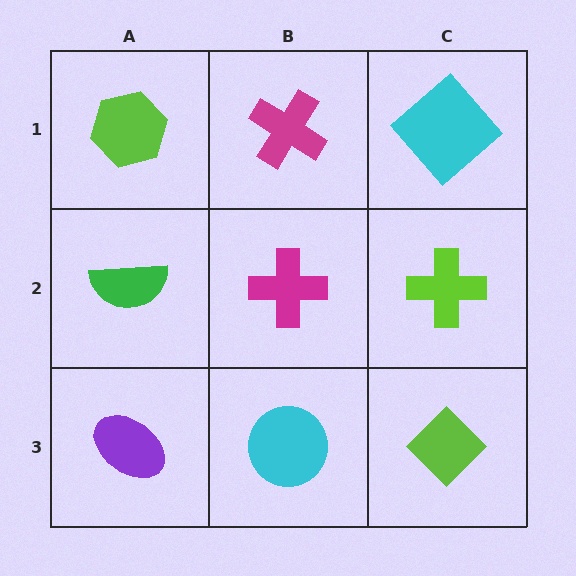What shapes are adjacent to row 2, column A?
A lime hexagon (row 1, column A), a purple ellipse (row 3, column A), a magenta cross (row 2, column B).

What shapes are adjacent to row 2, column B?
A magenta cross (row 1, column B), a cyan circle (row 3, column B), a green semicircle (row 2, column A), a lime cross (row 2, column C).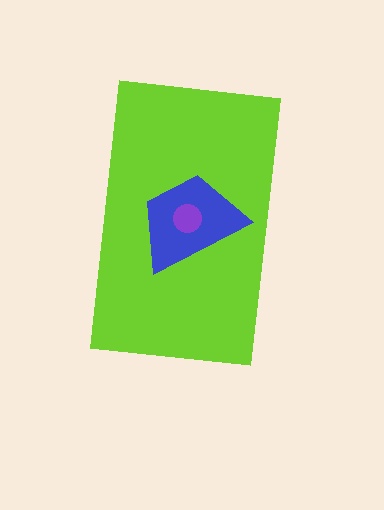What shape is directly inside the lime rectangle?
The blue trapezoid.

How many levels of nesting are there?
3.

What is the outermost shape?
The lime rectangle.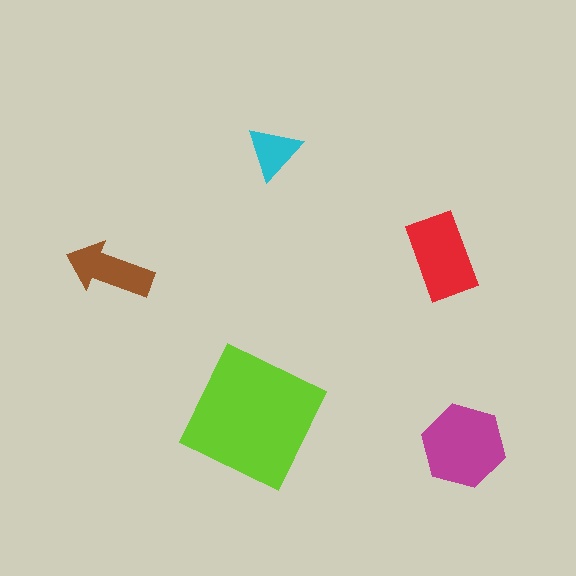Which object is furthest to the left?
The brown arrow is leftmost.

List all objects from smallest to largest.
The cyan triangle, the brown arrow, the red rectangle, the magenta hexagon, the lime square.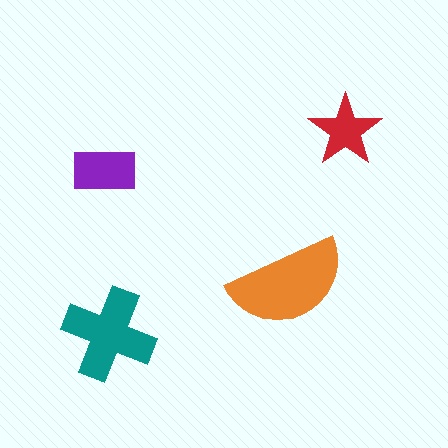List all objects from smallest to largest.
The red star, the purple rectangle, the teal cross, the orange semicircle.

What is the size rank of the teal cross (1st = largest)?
2nd.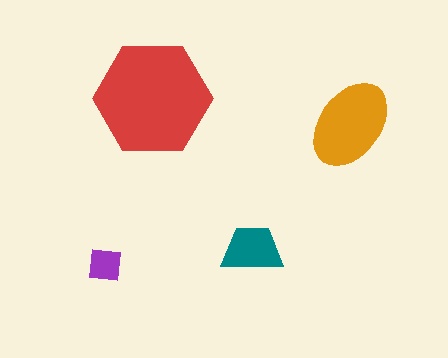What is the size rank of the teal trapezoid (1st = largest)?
3rd.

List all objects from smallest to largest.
The purple square, the teal trapezoid, the orange ellipse, the red hexagon.